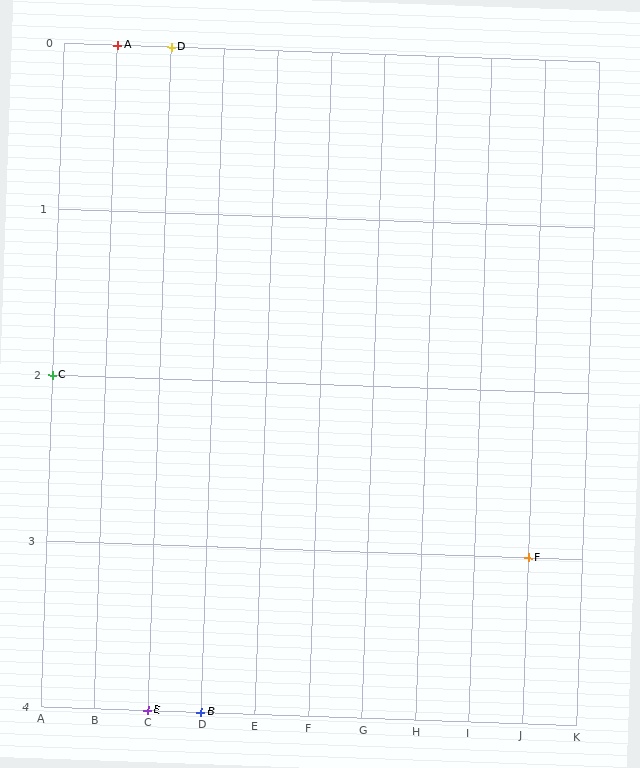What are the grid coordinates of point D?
Point D is at grid coordinates (C, 0).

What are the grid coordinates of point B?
Point B is at grid coordinates (D, 4).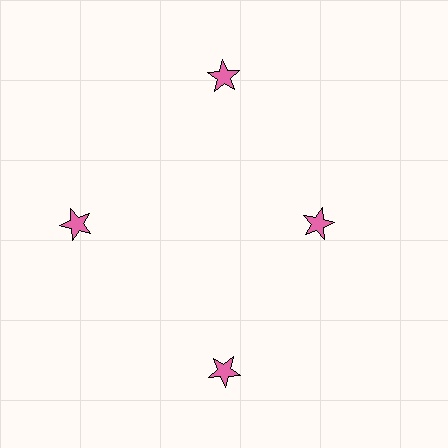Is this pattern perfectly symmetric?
No. The 4 pink stars are arranged in a ring, but one element near the 3 o'clock position is pulled inward toward the center, breaking the 4-fold rotational symmetry.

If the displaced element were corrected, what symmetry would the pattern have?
It would have 4-fold rotational symmetry — the pattern would map onto itself every 90 degrees.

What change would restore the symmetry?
The symmetry would be restored by moving it outward, back onto the ring so that all 4 stars sit at equal angles and equal distance from the center.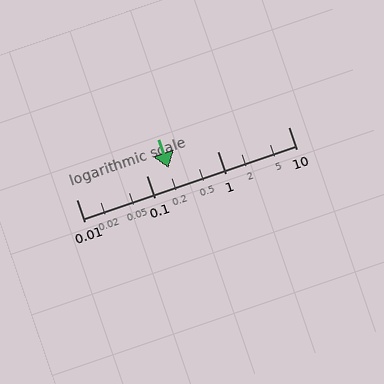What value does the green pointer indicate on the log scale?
The pointer indicates approximately 0.2.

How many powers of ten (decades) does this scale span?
The scale spans 3 decades, from 0.01 to 10.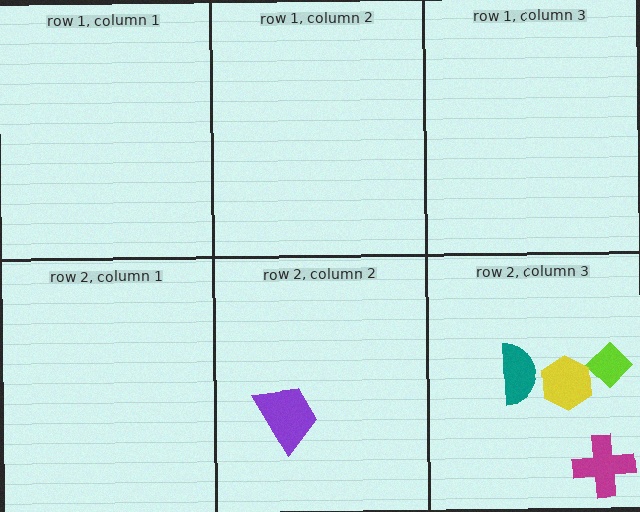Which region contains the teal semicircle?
The row 2, column 3 region.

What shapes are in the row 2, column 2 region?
The purple trapezoid.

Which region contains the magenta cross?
The row 2, column 3 region.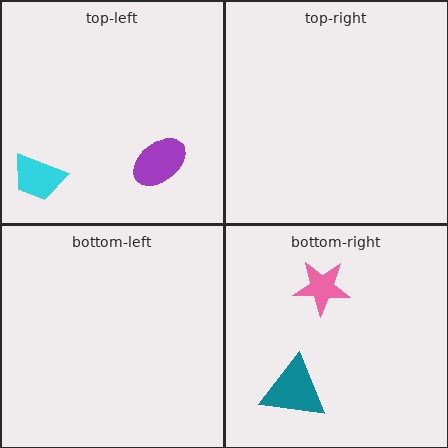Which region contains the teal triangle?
The bottom-right region.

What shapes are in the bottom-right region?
The teal triangle, the pink star.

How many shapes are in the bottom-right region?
2.